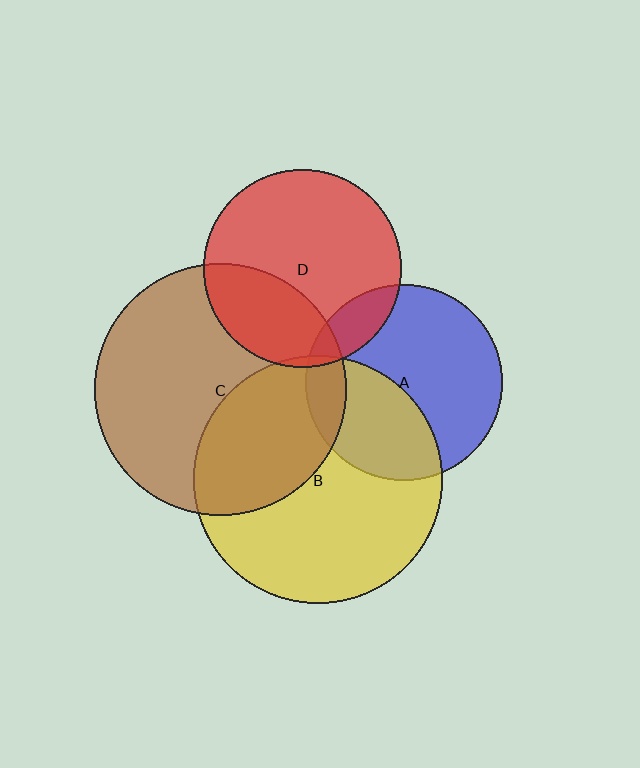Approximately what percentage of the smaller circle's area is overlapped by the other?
Approximately 10%.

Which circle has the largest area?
Circle C (brown).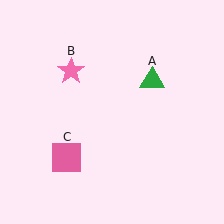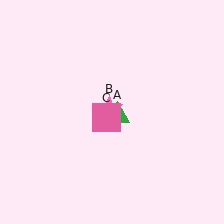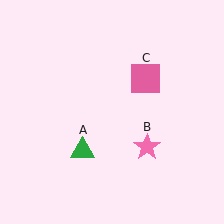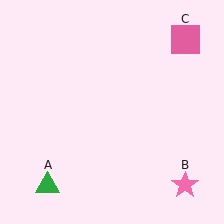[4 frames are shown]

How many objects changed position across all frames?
3 objects changed position: green triangle (object A), pink star (object B), pink square (object C).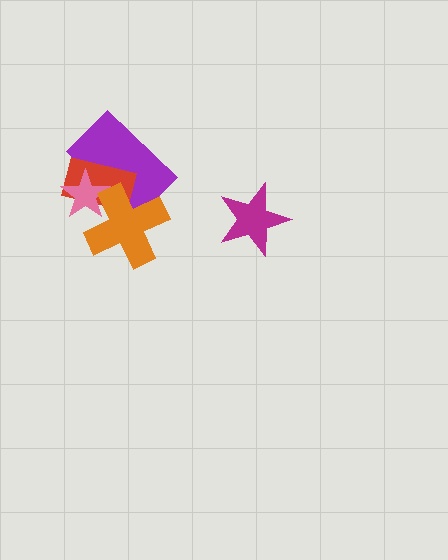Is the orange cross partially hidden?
No, no other shape covers it.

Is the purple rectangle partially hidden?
Yes, it is partially covered by another shape.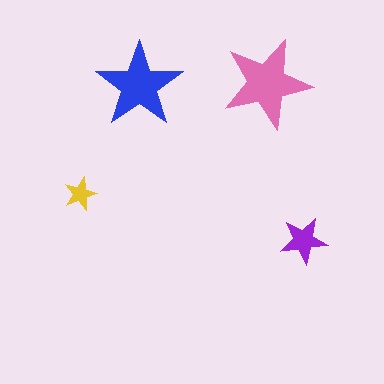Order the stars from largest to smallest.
the pink one, the blue one, the purple one, the yellow one.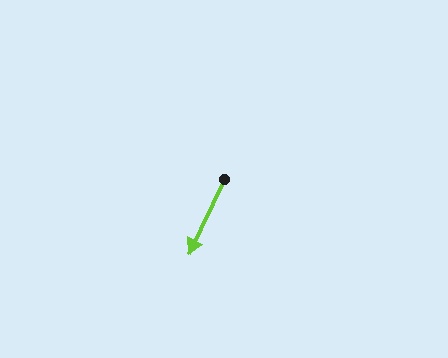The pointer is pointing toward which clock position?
Roughly 7 o'clock.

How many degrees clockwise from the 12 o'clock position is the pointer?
Approximately 206 degrees.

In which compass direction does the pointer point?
Southwest.